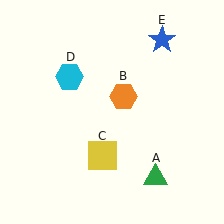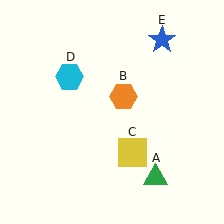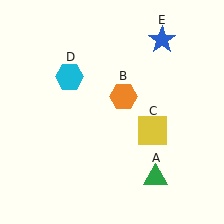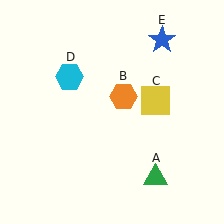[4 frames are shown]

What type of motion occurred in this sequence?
The yellow square (object C) rotated counterclockwise around the center of the scene.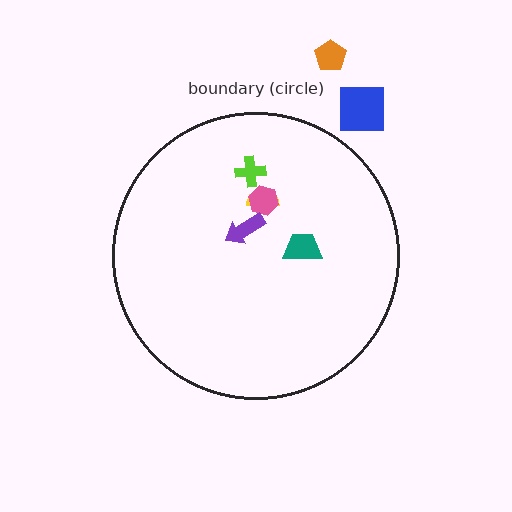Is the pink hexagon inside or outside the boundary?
Inside.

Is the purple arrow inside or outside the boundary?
Inside.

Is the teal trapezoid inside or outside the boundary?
Inside.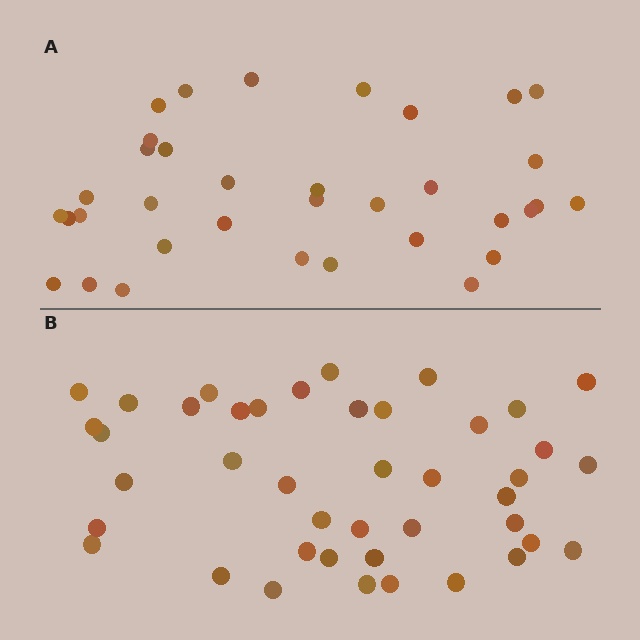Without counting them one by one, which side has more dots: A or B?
Region B (the bottom region) has more dots.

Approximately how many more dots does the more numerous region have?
Region B has roughly 8 or so more dots than region A.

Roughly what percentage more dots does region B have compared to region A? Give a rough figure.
About 20% more.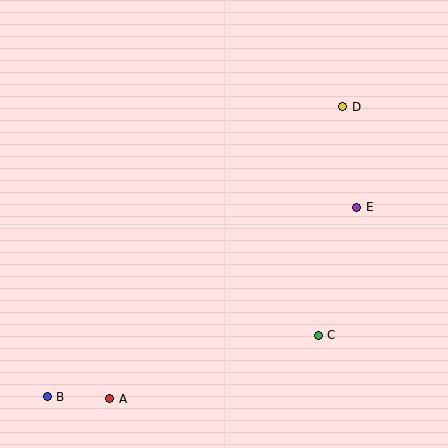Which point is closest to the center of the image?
Point E at (357, 207) is closest to the center.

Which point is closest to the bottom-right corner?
Point C is closest to the bottom-right corner.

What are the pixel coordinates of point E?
Point E is at (357, 207).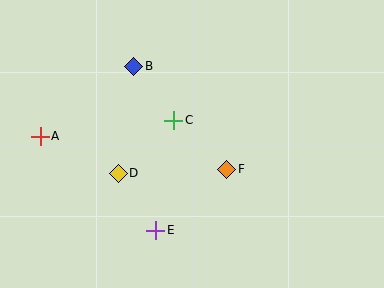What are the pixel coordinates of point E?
Point E is at (156, 230).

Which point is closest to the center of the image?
Point C at (174, 120) is closest to the center.